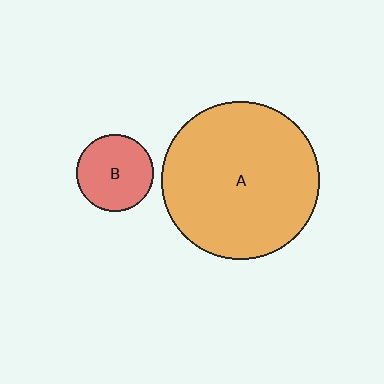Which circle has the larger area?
Circle A (orange).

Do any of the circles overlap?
No, none of the circles overlap.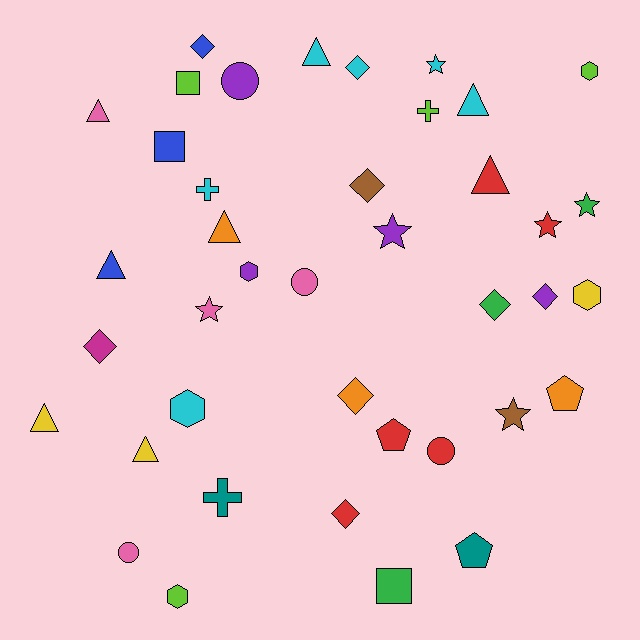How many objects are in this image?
There are 40 objects.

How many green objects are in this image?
There are 3 green objects.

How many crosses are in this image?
There are 3 crosses.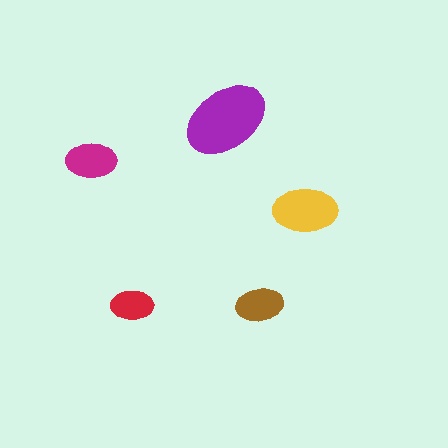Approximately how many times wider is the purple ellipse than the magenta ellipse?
About 1.5 times wider.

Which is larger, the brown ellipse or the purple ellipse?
The purple one.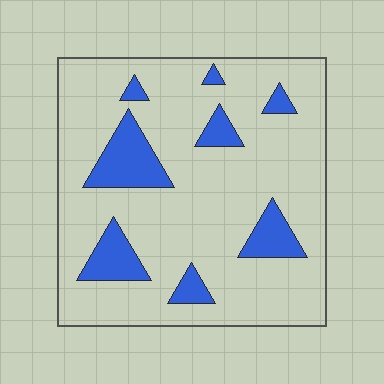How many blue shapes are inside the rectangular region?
8.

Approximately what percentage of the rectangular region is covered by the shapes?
Approximately 15%.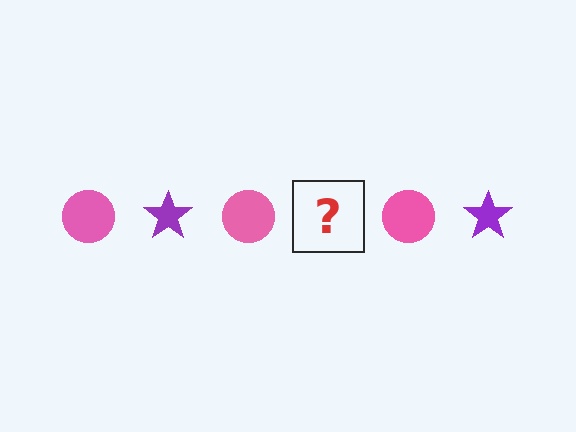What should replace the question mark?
The question mark should be replaced with a purple star.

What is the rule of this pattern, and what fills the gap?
The rule is that the pattern alternates between pink circle and purple star. The gap should be filled with a purple star.